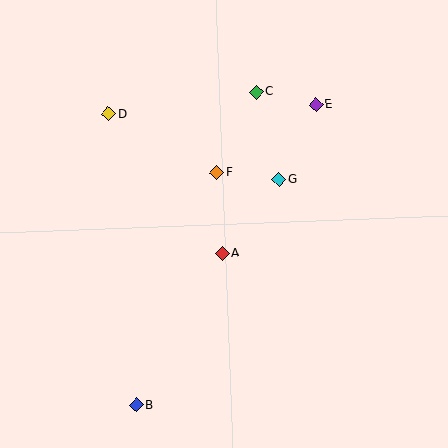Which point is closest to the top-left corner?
Point D is closest to the top-left corner.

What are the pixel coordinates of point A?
Point A is at (222, 253).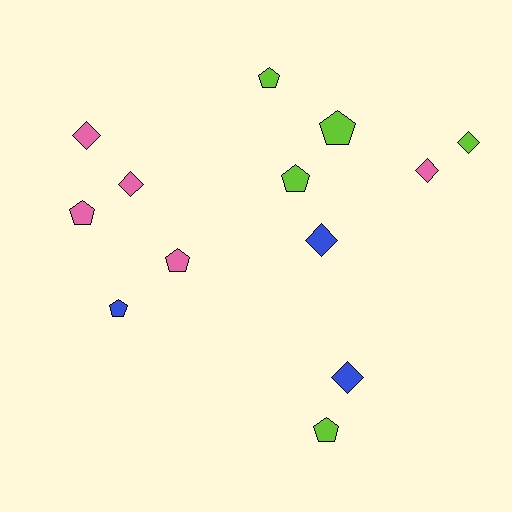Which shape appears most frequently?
Pentagon, with 7 objects.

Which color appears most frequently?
Lime, with 5 objects.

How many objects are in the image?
There are 13 objects.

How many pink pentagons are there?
There are 2 pink pentagons.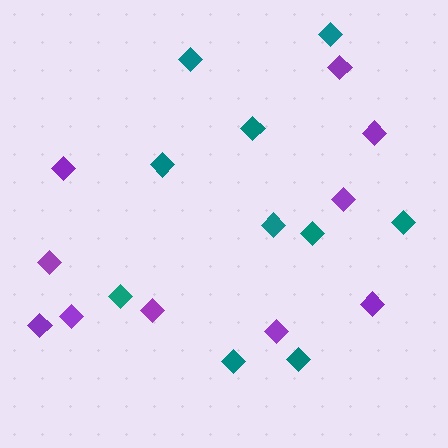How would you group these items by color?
There are 2 groups: one group of teal diamonds (10) and one group of purple diamonds (10).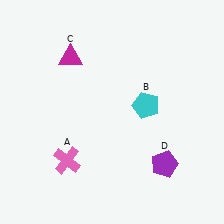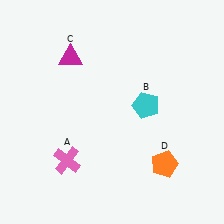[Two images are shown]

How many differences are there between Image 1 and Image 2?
There is 1 difference between the two images.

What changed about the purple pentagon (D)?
In Image 1, D is purple. In Image 2, it changed to orange.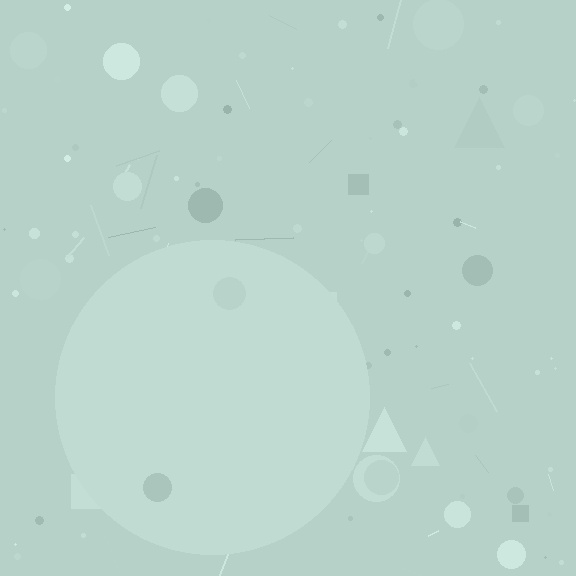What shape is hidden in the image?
A circle is hidden in the image.